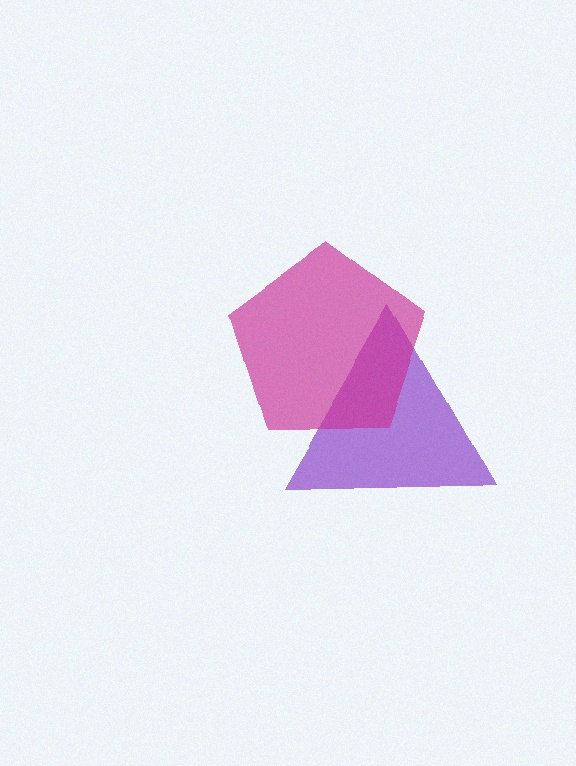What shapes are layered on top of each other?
The layered shapes are: a purple triangle, a magenta pentagon.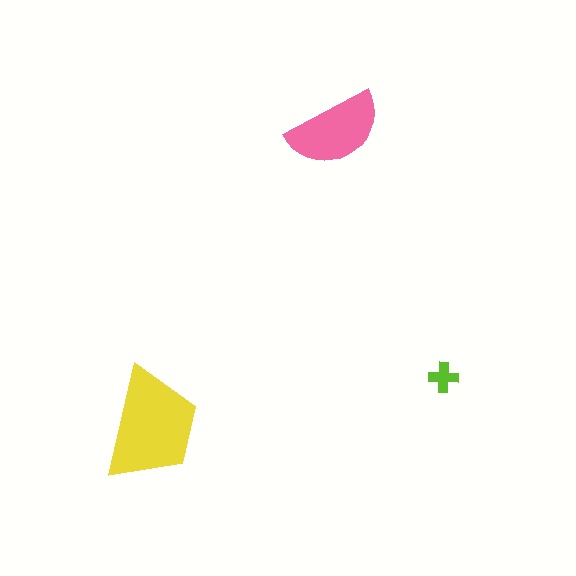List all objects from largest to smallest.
The yellow trapezoid, the pink semicircle, the lime cross.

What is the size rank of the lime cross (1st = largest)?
3rd.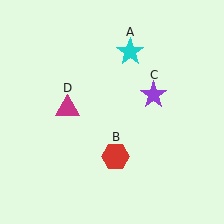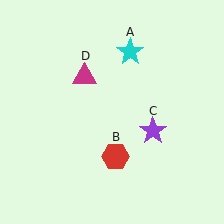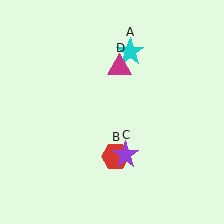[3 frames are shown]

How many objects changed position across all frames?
2 objects changed position: purple star (object C), magenta triangle (object D).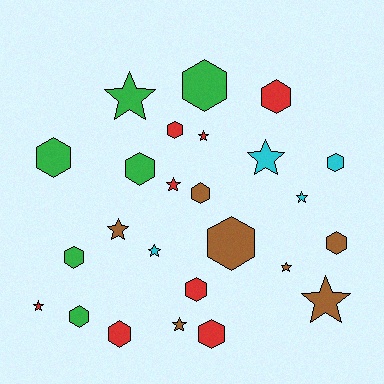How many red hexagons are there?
There are 5 red hexagons.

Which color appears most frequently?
Red, with 8 objects.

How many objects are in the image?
There are 25 objects.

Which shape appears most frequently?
Hexagon, with 14 objects.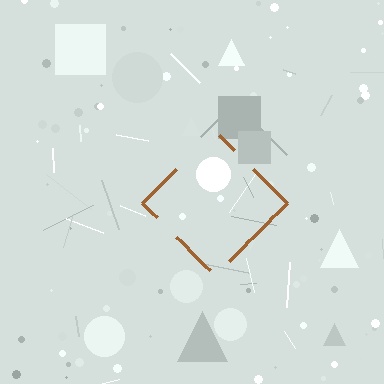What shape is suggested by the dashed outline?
The dashed outline suggests a diamond.